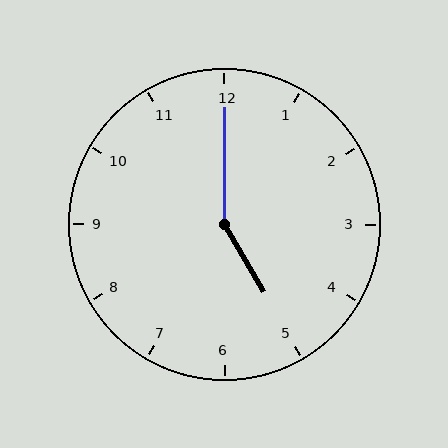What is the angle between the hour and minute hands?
Approximately 150 degrees.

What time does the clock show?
5:00.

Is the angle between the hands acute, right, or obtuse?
It is obtuse.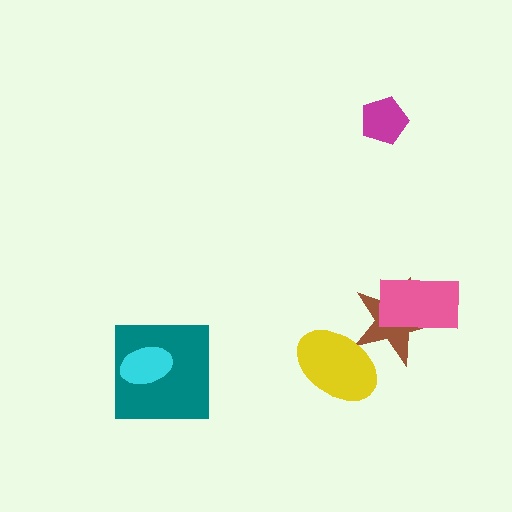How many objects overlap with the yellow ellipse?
1 object overlaps with the yellow ellipse.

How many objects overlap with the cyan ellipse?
1 object overlaps with the cyan ellipse.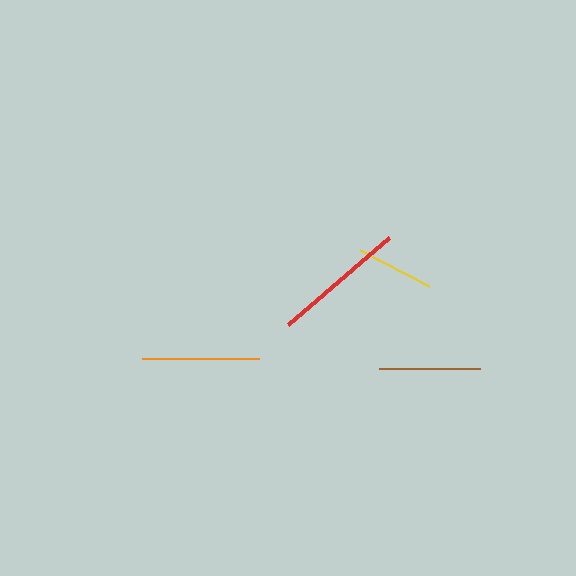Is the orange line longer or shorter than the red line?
The red line is longer than the orange line.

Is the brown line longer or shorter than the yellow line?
The brown line is longer than the yellow line.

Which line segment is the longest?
The red line is the longest at approximately 133 pixels.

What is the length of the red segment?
The red segment is approximately 133 pixels long.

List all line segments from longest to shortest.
From longest to shortest: red, orange, brown, yellow.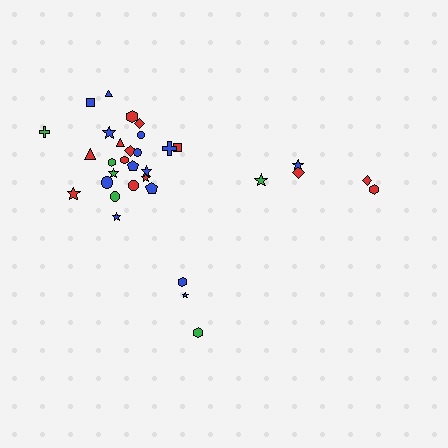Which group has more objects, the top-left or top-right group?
The top-left group.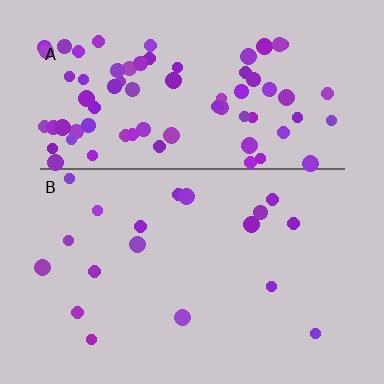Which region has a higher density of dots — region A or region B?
A (the top).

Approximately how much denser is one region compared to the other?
Approximately 4.3× — region A over region B.